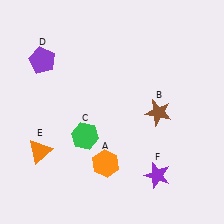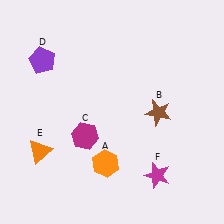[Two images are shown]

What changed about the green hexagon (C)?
In Image 1, C is green. In Image 2, it changed to magenta.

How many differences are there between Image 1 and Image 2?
There are 2 differences between the two images.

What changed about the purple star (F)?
In Image 1, F is purple. In Image 2, it changed to magenta.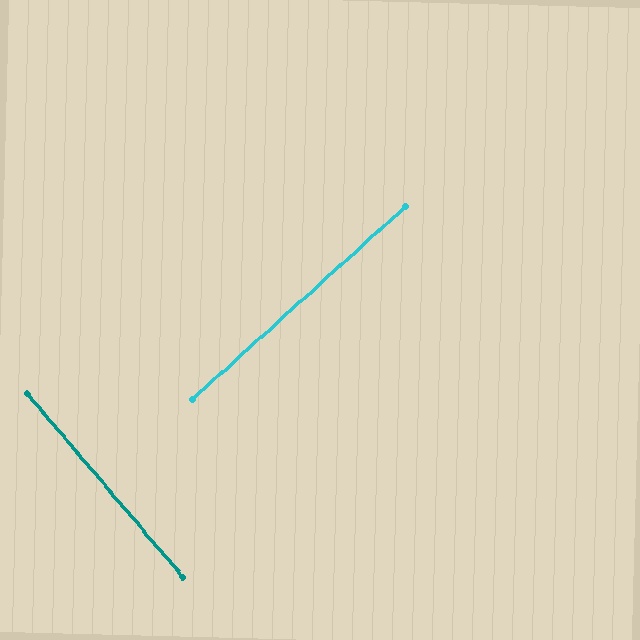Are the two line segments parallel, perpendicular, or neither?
Perpendicular — they meet at approximately 88°.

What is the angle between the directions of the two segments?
Approximately 88 degrees.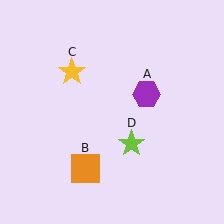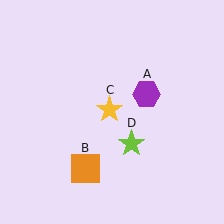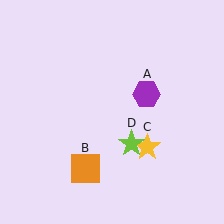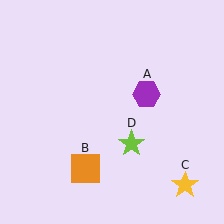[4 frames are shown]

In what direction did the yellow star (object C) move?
The yellow star (object C) moved down and to the right.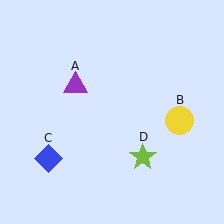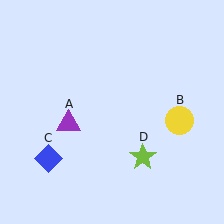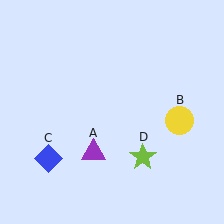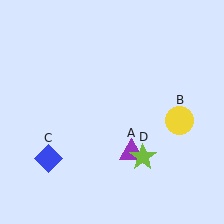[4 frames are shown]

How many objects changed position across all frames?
1 object changed position: purple triangle (object A).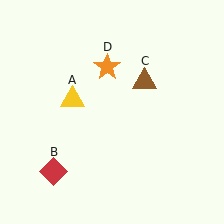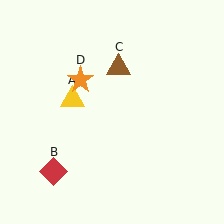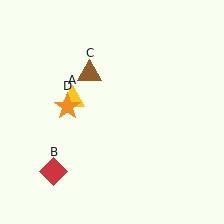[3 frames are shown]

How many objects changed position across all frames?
2 objects changed position: brown triangle (object C), orange star (object D).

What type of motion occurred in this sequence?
The brown triangle (object C), orange star (object D) rotated counterclockwise around the center of the scene.